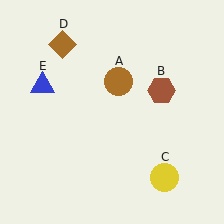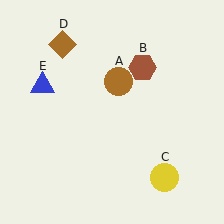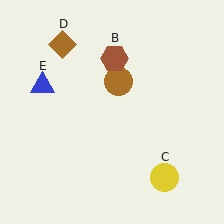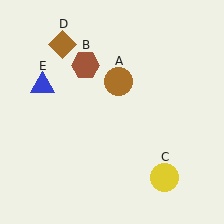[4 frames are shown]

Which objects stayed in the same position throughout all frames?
Brown circle (object A) and yellow circle (object C) and brown diamond (object D) and blue triangle (object E) remained stationary.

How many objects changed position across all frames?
1 object changed position: brown hexagon (object B).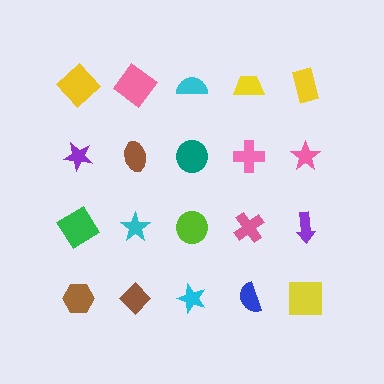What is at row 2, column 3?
A teal circle.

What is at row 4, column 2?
A brown diamond.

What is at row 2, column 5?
A pink star.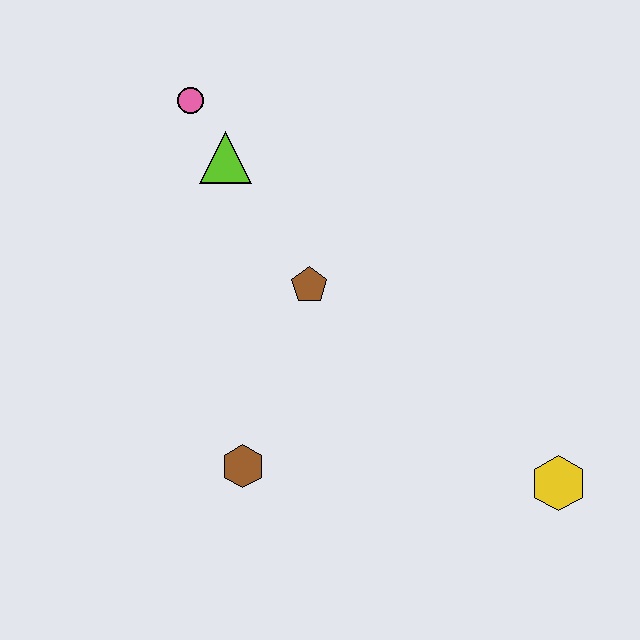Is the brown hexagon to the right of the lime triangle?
Yes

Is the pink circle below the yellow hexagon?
No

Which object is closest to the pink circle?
The lime triangle is closest to the pink circle.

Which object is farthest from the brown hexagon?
The pink circle is farthest from the brown hexagon.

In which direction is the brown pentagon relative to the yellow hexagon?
The brown pentagon is to the left of the yellow hexagon.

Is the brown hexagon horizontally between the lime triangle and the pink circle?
No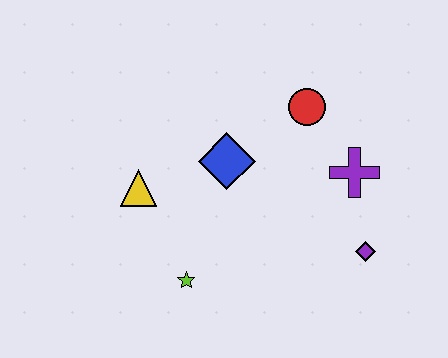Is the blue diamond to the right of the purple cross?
No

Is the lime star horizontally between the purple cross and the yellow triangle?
Yes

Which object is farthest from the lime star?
The red circle is farthest from the lime star.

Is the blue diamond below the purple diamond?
No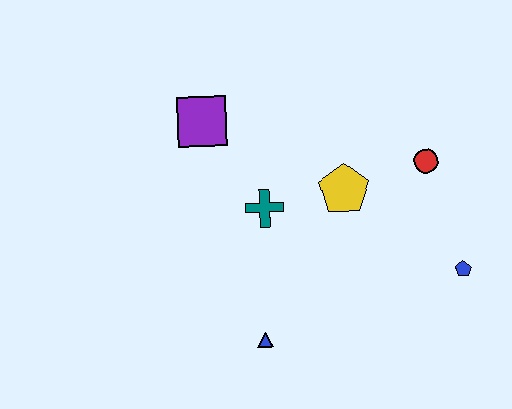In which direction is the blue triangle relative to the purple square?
The blue triangle is below the purple square.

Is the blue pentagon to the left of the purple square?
No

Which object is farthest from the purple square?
The blue pentagon is farthest from the purple square.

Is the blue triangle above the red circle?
No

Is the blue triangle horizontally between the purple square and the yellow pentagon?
Yes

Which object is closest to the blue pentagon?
The red circle is closest to the blue pentagon.